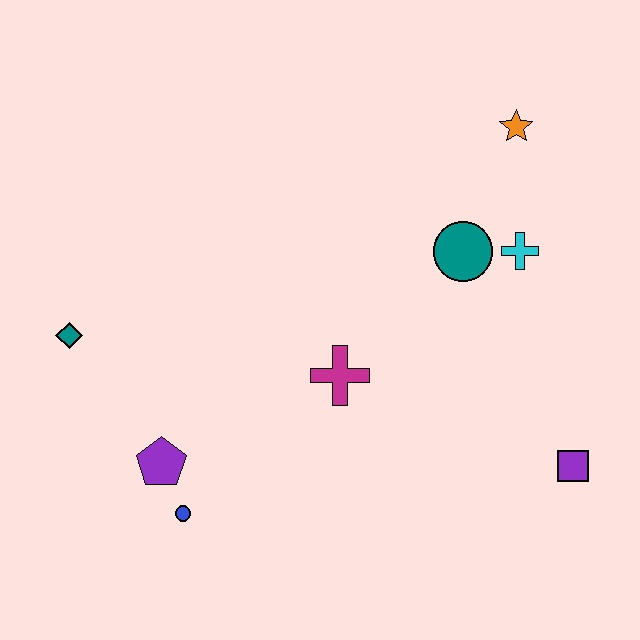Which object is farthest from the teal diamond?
The purple square is farthest from the teal diamond.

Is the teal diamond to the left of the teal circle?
Yes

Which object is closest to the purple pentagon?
The blue circle is closest to the purple pentagon.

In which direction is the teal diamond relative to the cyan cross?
The teal diamond is to the left of the cyan cross.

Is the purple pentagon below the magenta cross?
Yes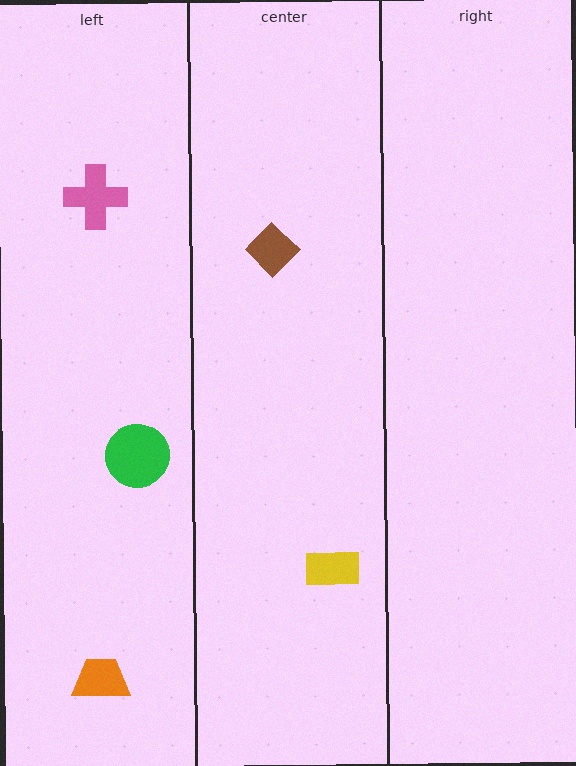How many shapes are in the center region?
2.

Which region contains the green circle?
The left region.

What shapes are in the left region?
The pink cross, the orange trapezoid, the green circle.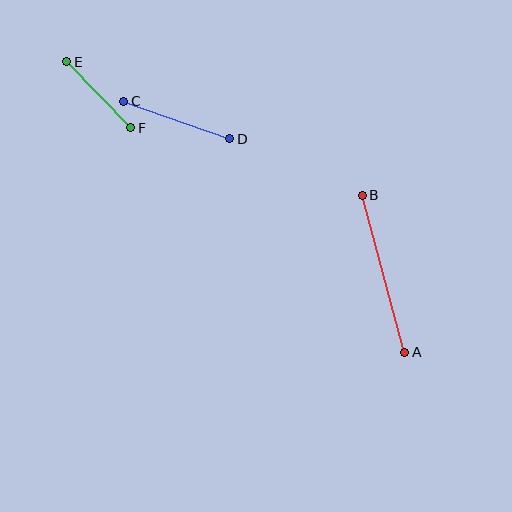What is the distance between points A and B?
The distance is approximately 163 pixels.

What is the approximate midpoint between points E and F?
The midpoint is at approximately (99, 95) pixels.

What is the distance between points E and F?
The distance is approximately 92 pixels.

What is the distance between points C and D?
The distance is approximately 112 pixels.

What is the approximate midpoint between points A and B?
The midpoint is at approximately (383, 274) pixels.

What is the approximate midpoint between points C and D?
The midpoint is at approximately (177, 120) pixels.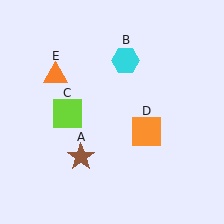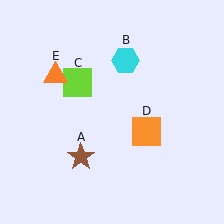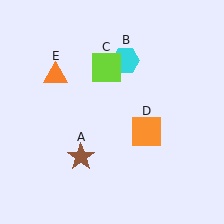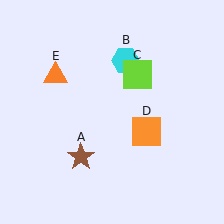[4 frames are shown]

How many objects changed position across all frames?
1 object changed position: lime square (object C).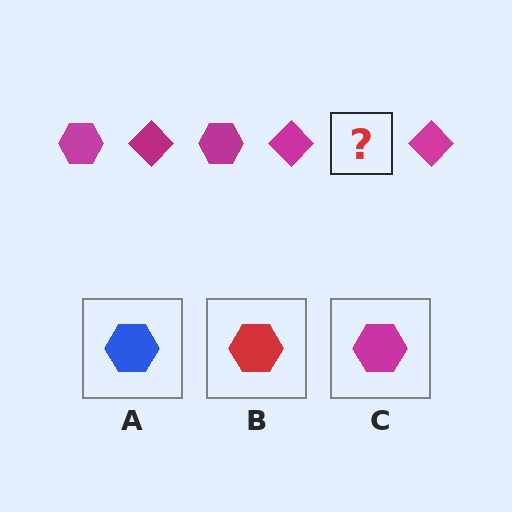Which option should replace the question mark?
Option C.